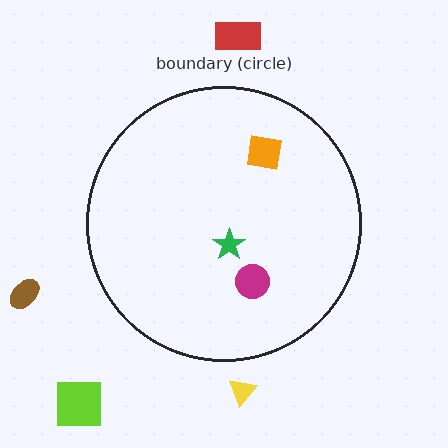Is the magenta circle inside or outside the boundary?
Inside.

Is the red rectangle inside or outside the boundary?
Outside.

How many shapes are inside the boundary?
3 inside, 4 outside.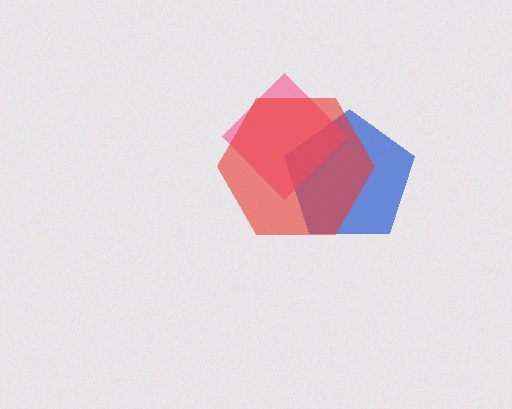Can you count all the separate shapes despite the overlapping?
Yes, there are 3 separate shapes.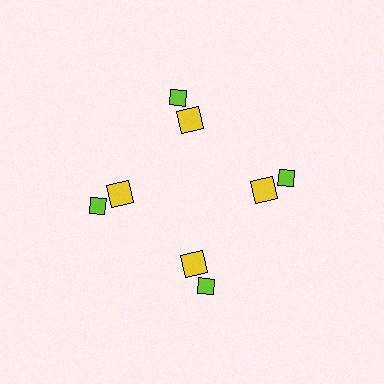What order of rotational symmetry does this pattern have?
This pattern has 4-fold rotational symmetry.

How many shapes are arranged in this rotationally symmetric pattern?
There are 8 shapes, arranged in 4 groups of 2.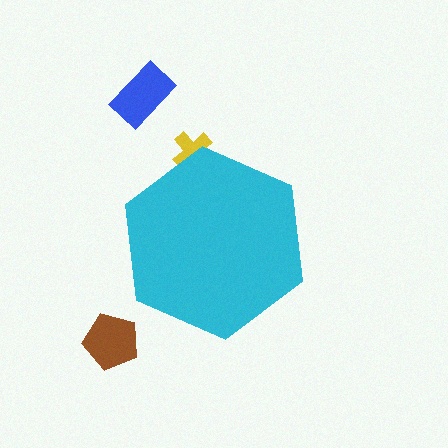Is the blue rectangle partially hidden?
No, the blue rectangle is fully visible.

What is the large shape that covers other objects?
A cyan hexagon.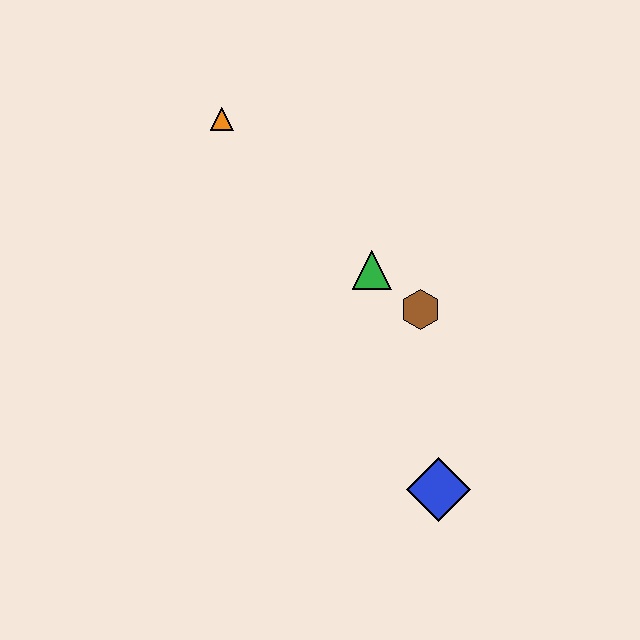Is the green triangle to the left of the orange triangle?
No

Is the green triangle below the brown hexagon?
No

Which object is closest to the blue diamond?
The brown hexagon is closest to the blue diamond.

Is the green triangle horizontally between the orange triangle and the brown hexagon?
Yes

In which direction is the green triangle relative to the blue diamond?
The green triangle is above the blue diamond.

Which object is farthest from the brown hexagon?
The orange triangle is farthest from the brown hexagon.